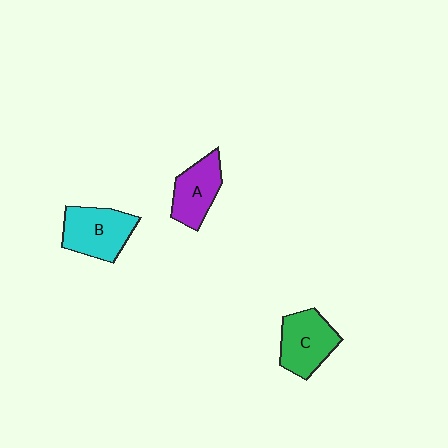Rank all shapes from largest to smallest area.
From largest to smallest: B (cyan), C (green), A (purple).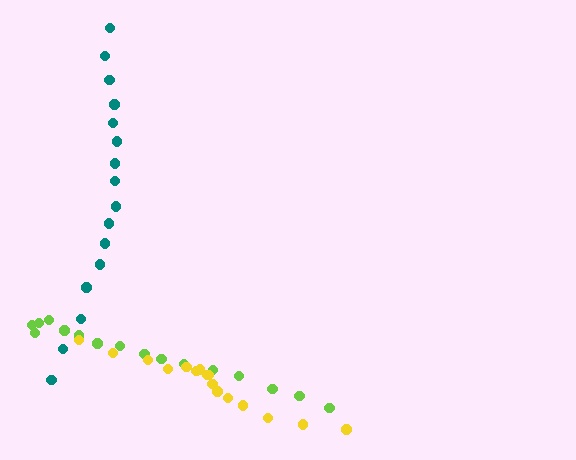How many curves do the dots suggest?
There are 3 distinct paths.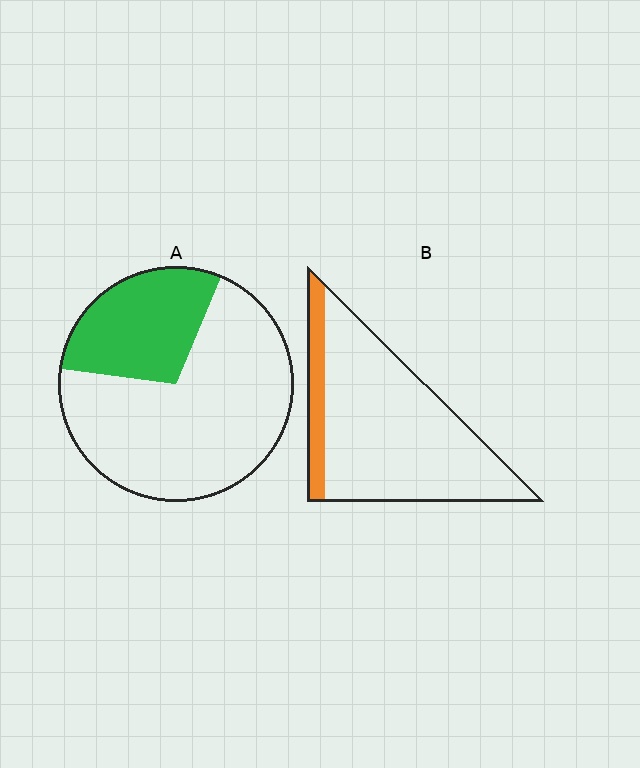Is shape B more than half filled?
No.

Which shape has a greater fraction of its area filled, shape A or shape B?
Shape A.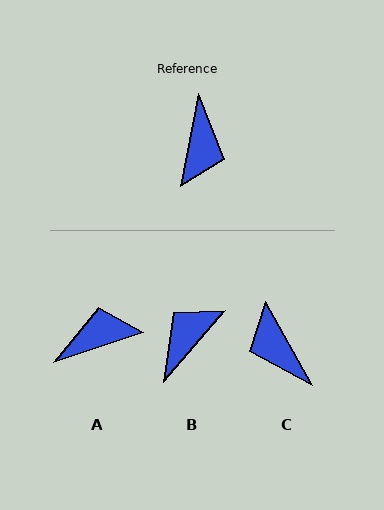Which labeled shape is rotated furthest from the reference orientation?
B, about 150 degrees away.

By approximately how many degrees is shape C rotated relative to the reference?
Approximately 140 degrees clockwise.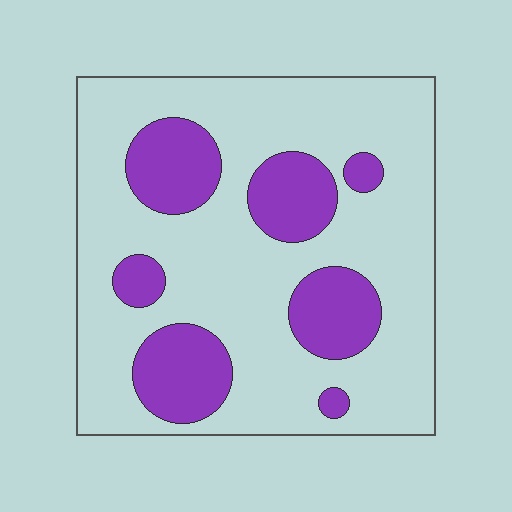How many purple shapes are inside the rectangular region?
7.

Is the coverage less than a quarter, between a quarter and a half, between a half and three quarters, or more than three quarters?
Between a quarter and a half.